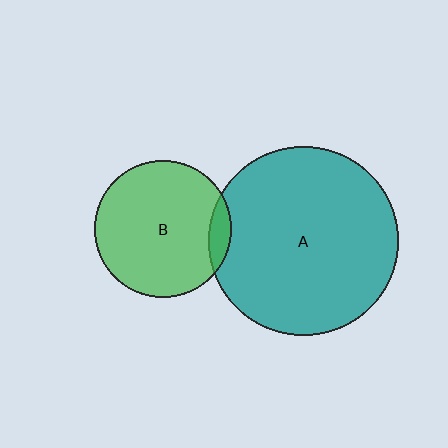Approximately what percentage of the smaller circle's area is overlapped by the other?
Approximately 10%.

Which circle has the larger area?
Circle A (teal).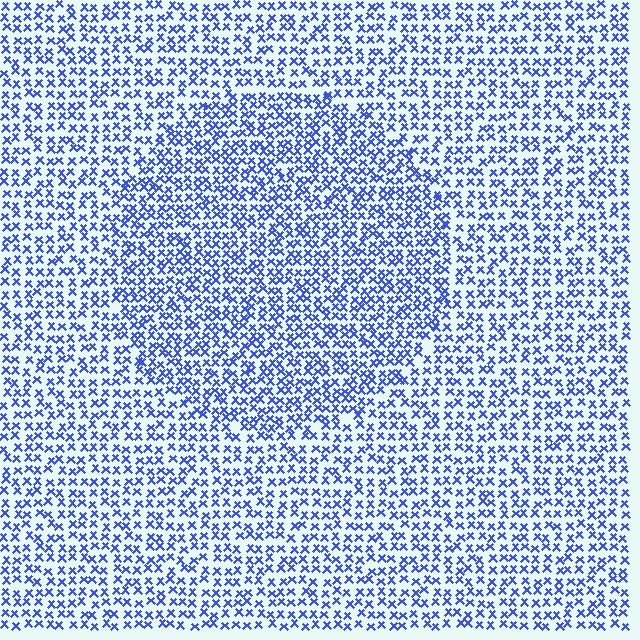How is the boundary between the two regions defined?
The boundary is defined by a change in element density (approximately 1.4x ratio). All elements are the same color, size, and shape.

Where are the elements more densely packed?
The elements are more densely packed inside the circle boundary.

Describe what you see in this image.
The image contains small blue elements arranged at two different densities. A circle-shaped region is visible where the elements are more densely packed than the surrounding area.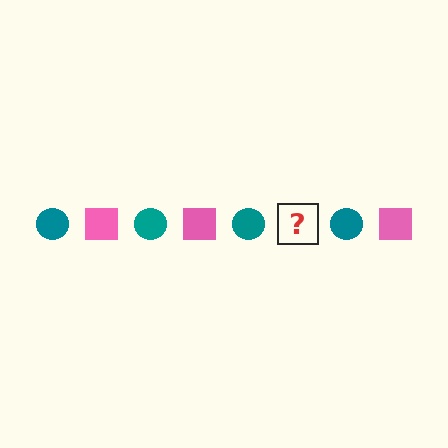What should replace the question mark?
The question mark should be replaced with a pink square.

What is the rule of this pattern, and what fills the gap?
The rule is that the pattern alternates between teal circle and pink square. The gap should be filled with a pink square.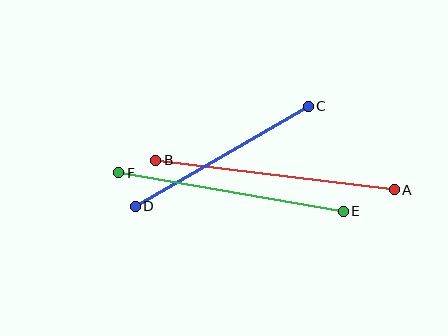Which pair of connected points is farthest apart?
Points A and B are farthest apart.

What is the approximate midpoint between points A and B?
The midpoint is at approximately (275, 175) pixels.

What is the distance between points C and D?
The distance is approximately 200 pixels.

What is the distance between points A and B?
The distance is approximately 241 pixels.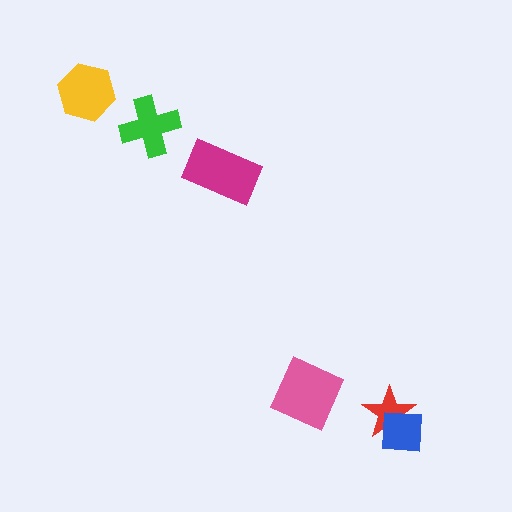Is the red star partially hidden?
Yes, it is partially covered by another shape.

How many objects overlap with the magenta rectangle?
0 objects overlap with the magenta rectangle.